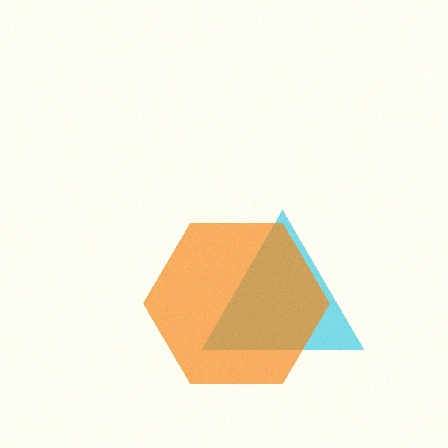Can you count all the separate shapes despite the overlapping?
Yes, there are 2 separate shapes.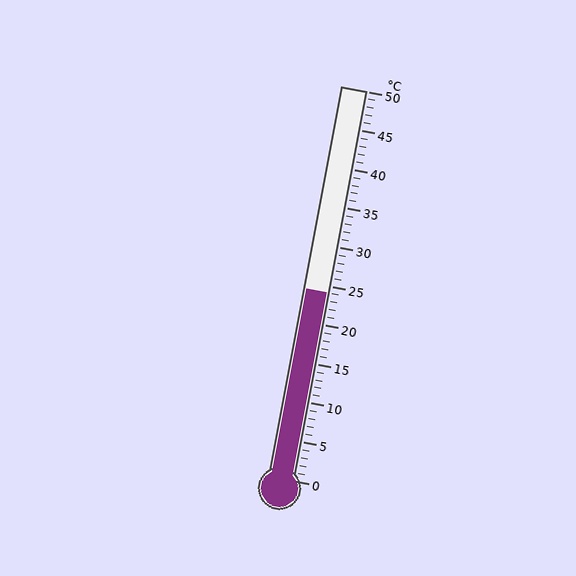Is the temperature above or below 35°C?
The temperature is below 35°C.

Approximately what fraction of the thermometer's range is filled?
The thermometer is filled to approximately 50% of its range.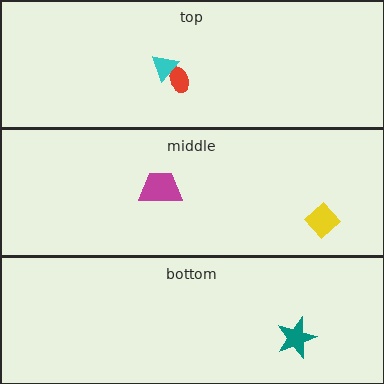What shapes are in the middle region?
The yellow diamond, the magenta trapezoid.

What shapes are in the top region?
The red ellipse, the cyan triangle.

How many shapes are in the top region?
2.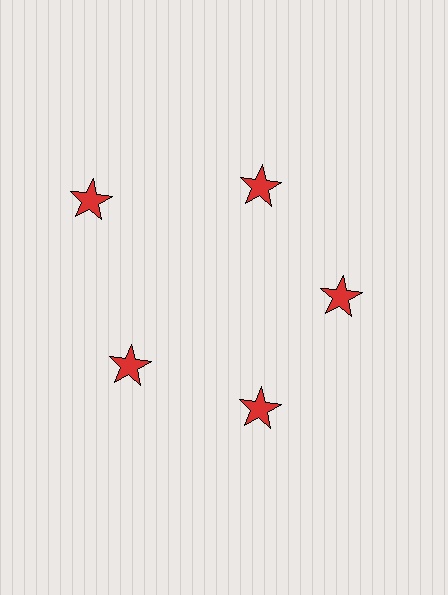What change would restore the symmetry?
The symmetry would be restored by moving it inward, back onto the ring so that all 5 stars sit at equal angles and equal distance from the center.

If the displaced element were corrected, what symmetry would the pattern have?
It would have 5-fold rotational symmetry — the pattern would map onto itself every 72 degrees.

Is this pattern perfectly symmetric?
No. The 5 red stars are arranged in a ring, but one element near the 10 o'clock position is pushed outward from the center, breaking the 5-fold rotational symmetry.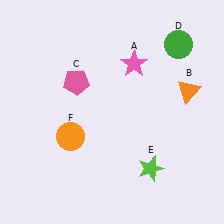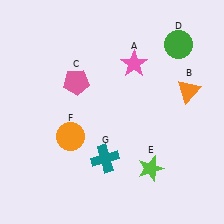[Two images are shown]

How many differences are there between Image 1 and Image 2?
There is 1 difference between the two images.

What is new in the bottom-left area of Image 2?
A teal cross (G) was added in the bottom-left area of Image 2.